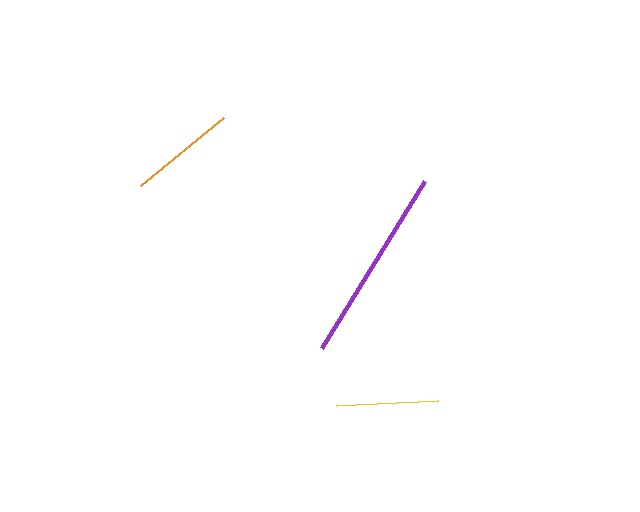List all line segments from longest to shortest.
From longest to shortest: purple, orange, yellow.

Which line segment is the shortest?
The yellow line is the shortest at approximately 102 pixels.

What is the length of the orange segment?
The orange segment is approximately 107 pixels long.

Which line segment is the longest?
The purple line is the longest at approximately 196 pixels.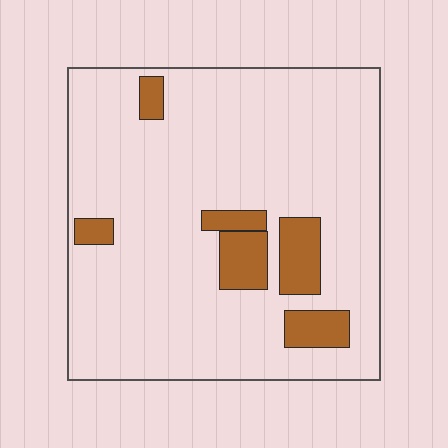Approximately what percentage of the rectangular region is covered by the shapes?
Approximately 10%.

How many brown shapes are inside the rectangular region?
6.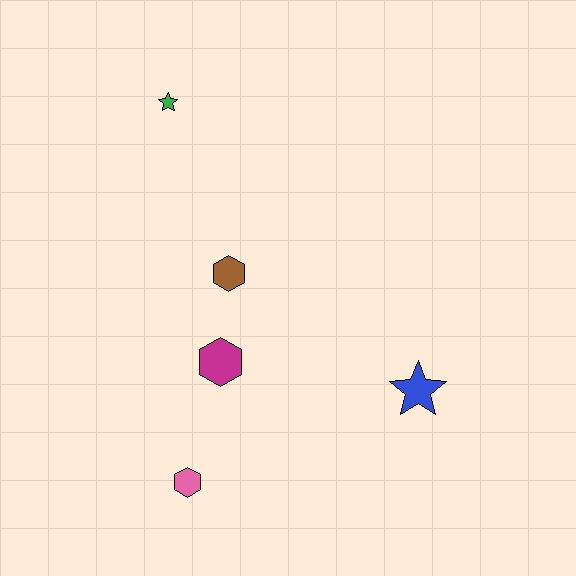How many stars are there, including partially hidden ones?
There are 2 stars.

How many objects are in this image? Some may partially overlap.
There are 5 objects.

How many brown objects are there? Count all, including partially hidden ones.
There is 1 brown object.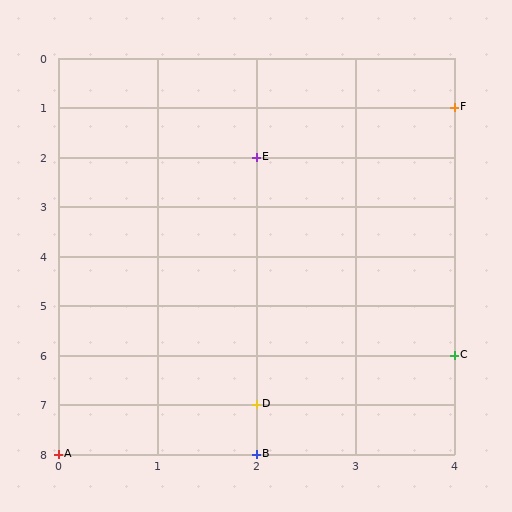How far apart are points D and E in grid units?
Points D and E are 5 rows apart.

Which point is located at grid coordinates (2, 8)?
Point B is at (2, 8).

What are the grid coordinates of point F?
Point F is at grid coordinates (4, 1).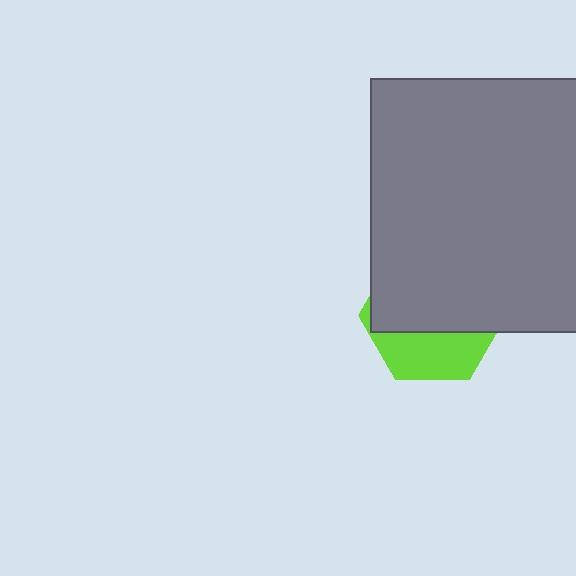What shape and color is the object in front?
The object in front is a gray rectangle.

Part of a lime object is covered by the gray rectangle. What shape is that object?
It is a hexagon.